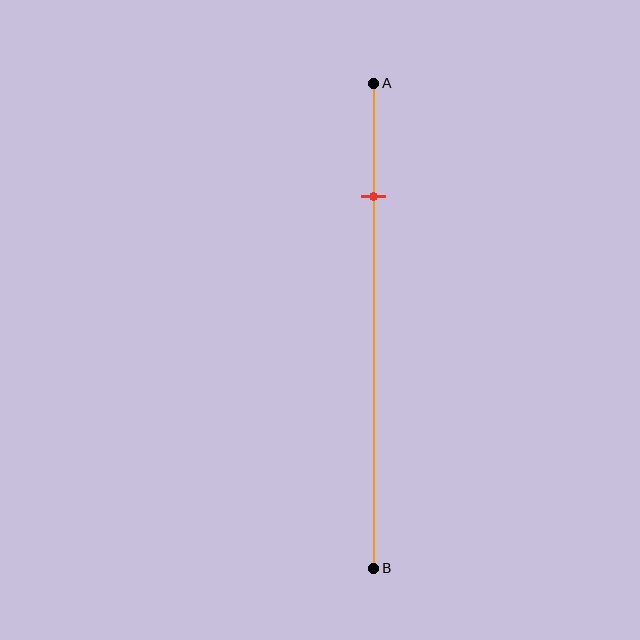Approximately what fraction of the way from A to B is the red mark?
The red mark is approximately 25% of the way from A to B.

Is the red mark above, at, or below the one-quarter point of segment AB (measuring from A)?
The red mark is approximately at the one-quarter point of segment AB.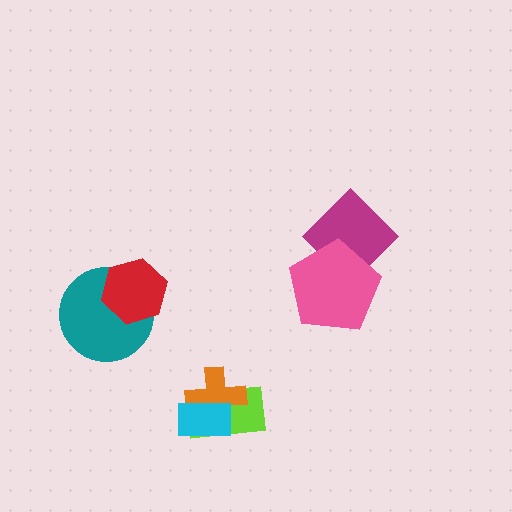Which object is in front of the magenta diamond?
The pink pentagon is in front of the magenta diamond.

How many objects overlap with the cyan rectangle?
2 objects overlap with the cyan rectangle.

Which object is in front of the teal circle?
The red hexagon is in front of the teal circle.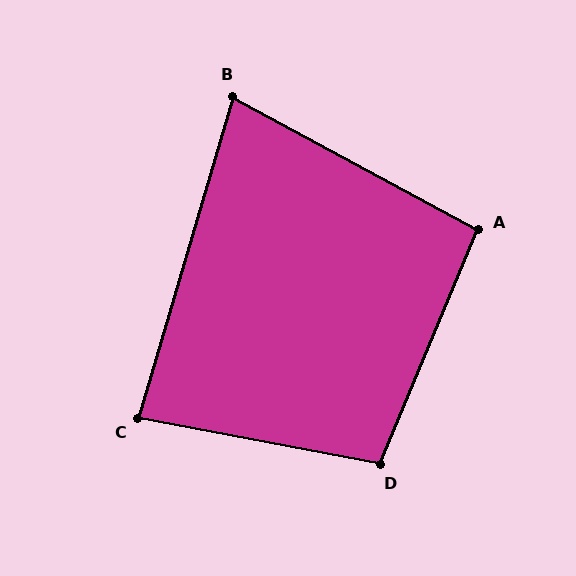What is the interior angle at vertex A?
Approximately 96 degrees (obtuse).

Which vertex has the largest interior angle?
D, at approximately 102 degrees.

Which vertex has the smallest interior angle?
B, at approximately 78 degrees.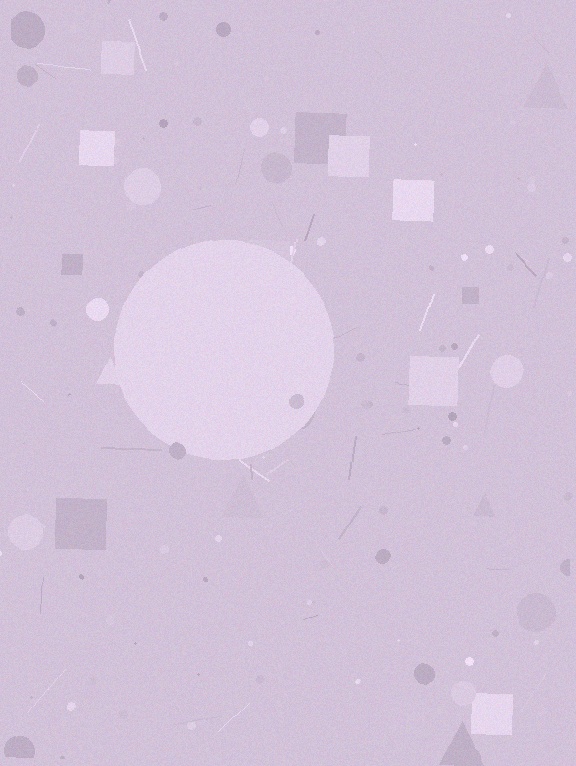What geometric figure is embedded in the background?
A circle is embedded in the background.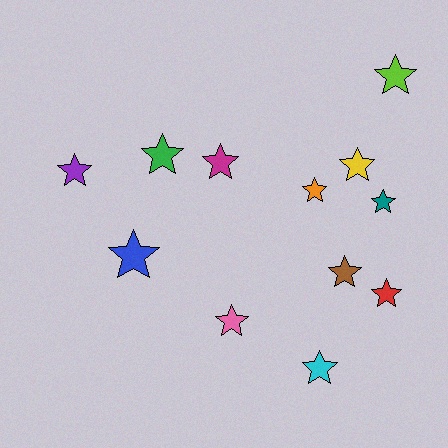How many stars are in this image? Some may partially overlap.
There are 12 stars.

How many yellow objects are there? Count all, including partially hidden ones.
There is 1 yellow object.